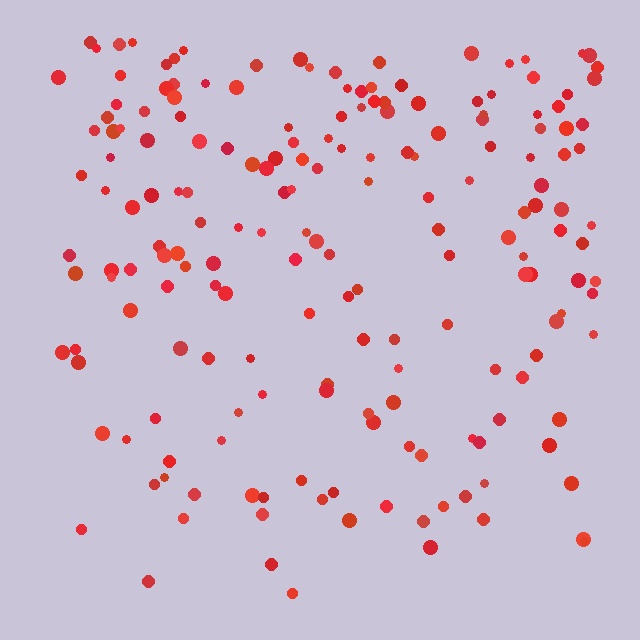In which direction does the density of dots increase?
From bottom to top, with the top side densest.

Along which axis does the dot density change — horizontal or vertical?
Vertical.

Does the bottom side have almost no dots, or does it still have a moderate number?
Still a moderate number, just noticeably fewer than the top.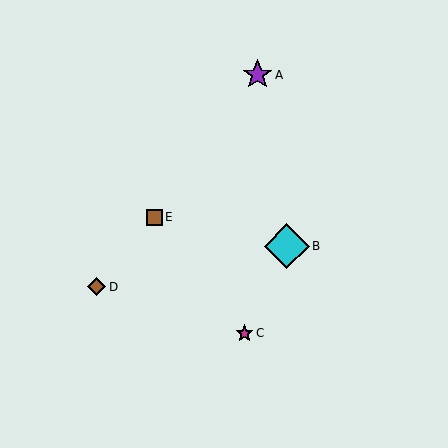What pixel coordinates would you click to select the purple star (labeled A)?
Click at (257, 75) to select the purple star A.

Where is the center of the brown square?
The center of the brown square is at (154, 217).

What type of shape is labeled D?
Shape D is a brown diamond.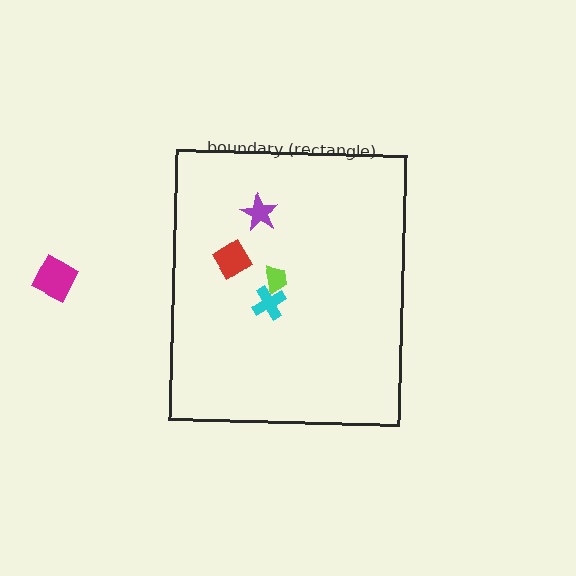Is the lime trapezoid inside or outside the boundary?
Inside.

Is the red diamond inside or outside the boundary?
Inside.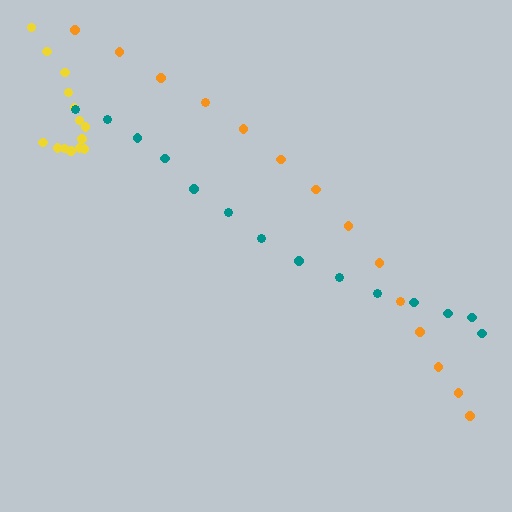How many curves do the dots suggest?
There are 3 distinct paths.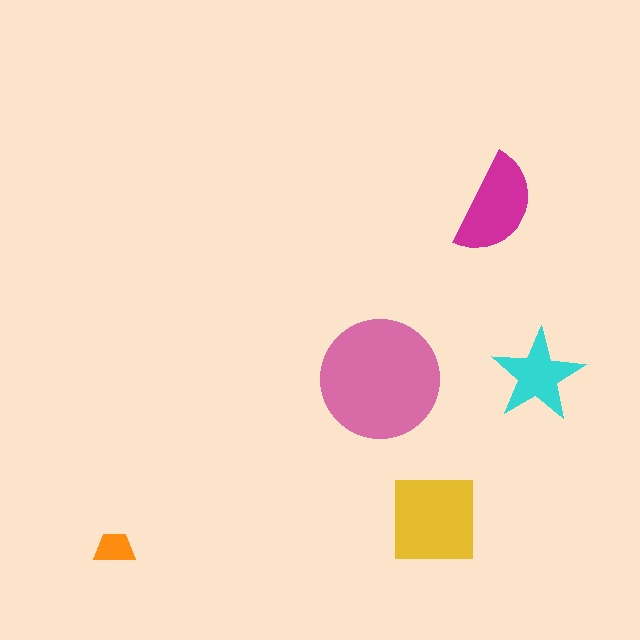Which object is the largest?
The pink circle.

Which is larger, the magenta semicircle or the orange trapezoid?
The magenta semicircle.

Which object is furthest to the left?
The orange trapezoid is leftmost.